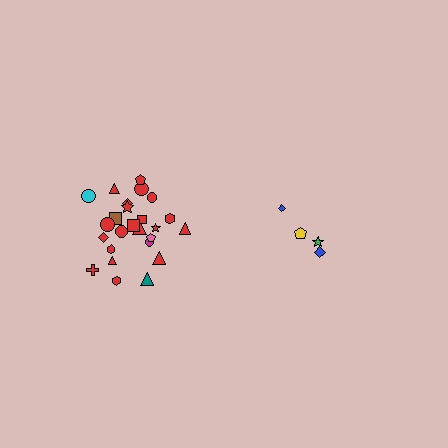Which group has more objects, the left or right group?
The left group.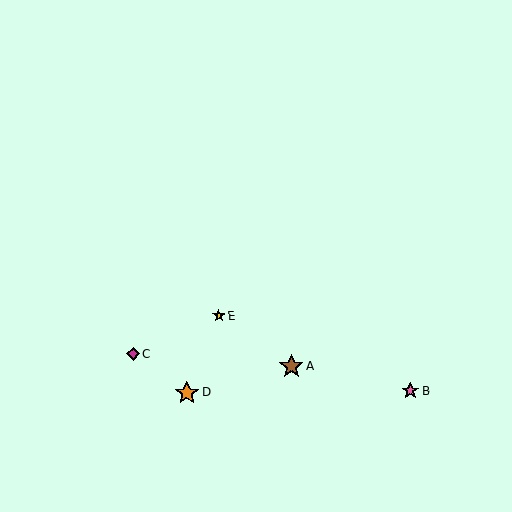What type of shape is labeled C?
Shape C is a magenta diamond.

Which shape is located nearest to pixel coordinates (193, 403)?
The orange star (labeled D) at (187, 393) is nearest to that location.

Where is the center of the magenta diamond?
The center of the magenta diamond is at (133, 354).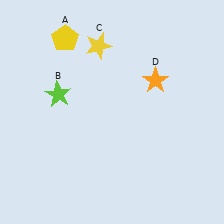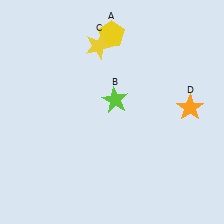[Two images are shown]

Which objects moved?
The objects that moved are: the yellow pentagon (A), the lime star (B), the orange star (D).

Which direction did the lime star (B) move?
The lime star (B) moved right.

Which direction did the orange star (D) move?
The orange star (D) moved right.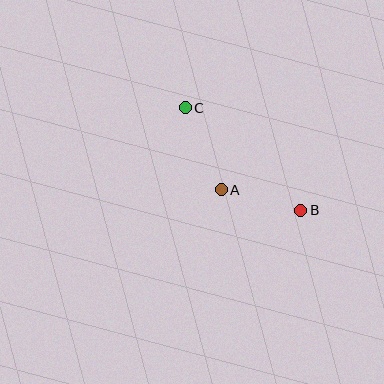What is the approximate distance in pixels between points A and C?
The distance between A and C is approximately 89 pixels.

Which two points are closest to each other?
Points A and B are closest to each other.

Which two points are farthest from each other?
Points B and C are farthest from each other.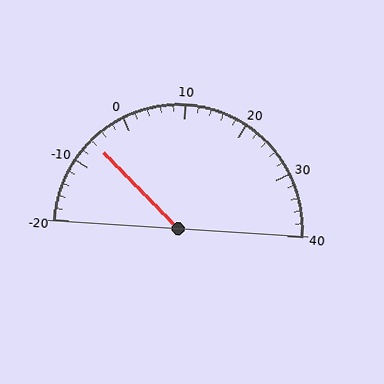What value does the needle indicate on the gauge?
The needle indicates approximately -6.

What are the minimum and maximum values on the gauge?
The gauge ranges from -20 to 40.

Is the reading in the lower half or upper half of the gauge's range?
The reading is in the lower half of the range (-20 to 40).